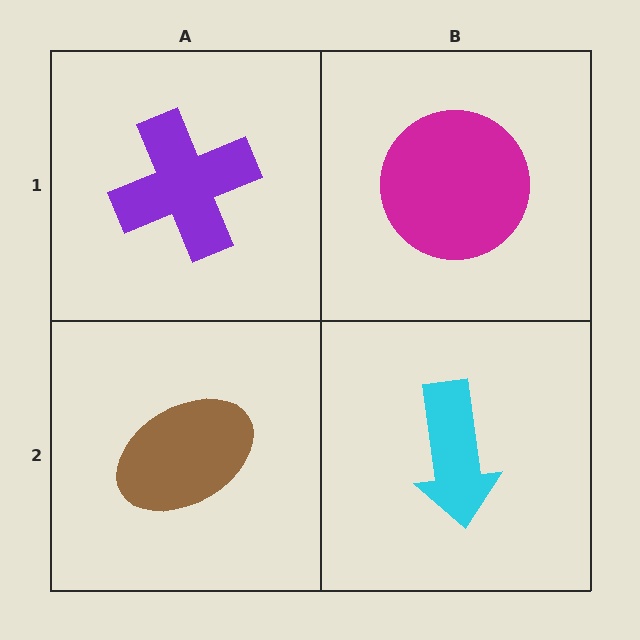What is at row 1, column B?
A magenta circle.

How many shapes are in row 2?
2 shapes.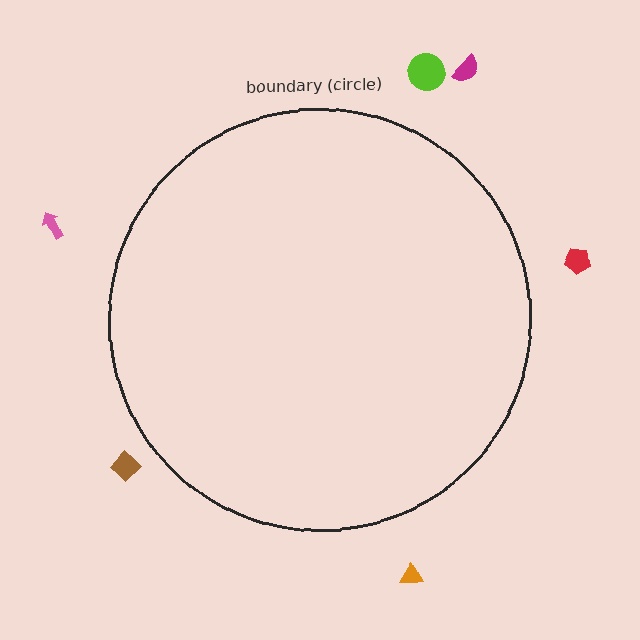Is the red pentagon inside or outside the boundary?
Outside.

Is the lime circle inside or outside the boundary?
Outside.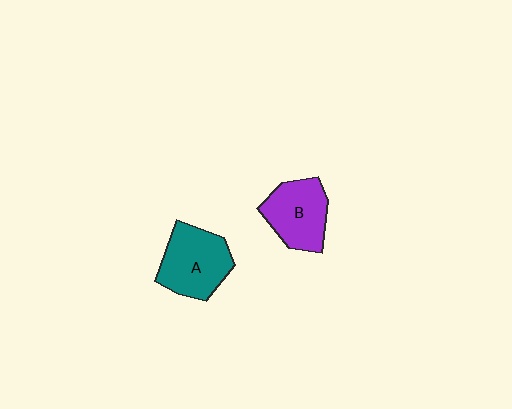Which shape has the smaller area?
Shape B (purple).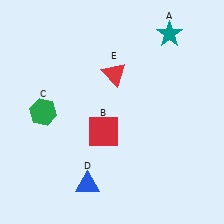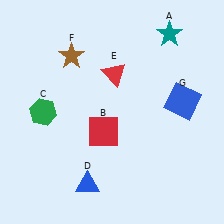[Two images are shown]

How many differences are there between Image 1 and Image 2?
There are 2 differences between the two images.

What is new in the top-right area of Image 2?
A blue square (G) was added in the top-right area of Image 2.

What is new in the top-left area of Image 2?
A brown star (F) was added in the top-left area of Image 2.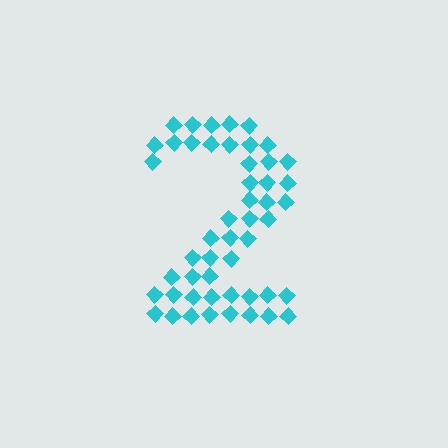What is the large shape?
The large shape is the digit 2.